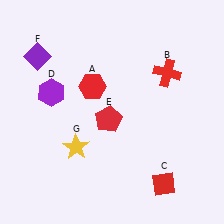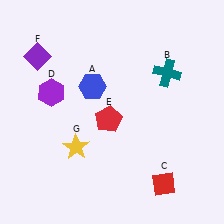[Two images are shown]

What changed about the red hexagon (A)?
In Image 1, A is red. In Image 2, it changed to blue.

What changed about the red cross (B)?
In Image 1, B is red. In Image 2, it changed to teal.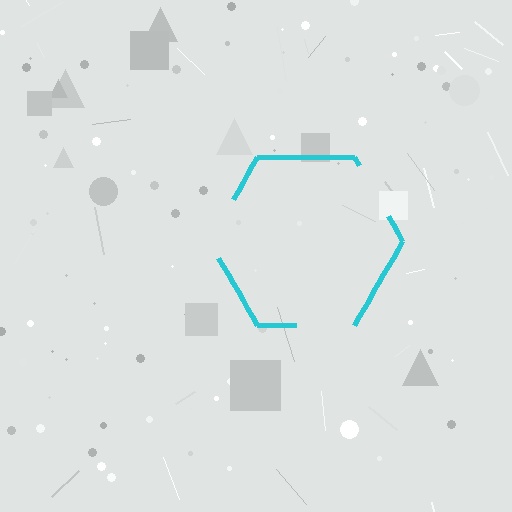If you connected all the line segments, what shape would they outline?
They would outline a hexagon.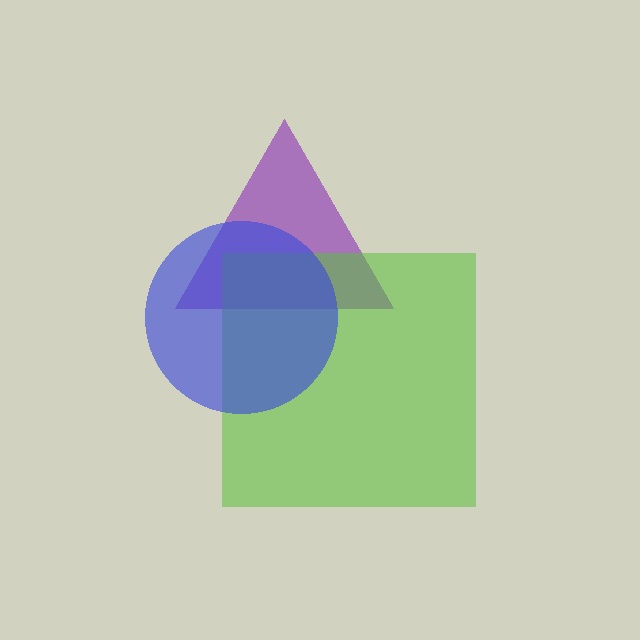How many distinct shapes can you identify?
There are 3 distinct shapes: a purple triangle, a lime square, a blue circle.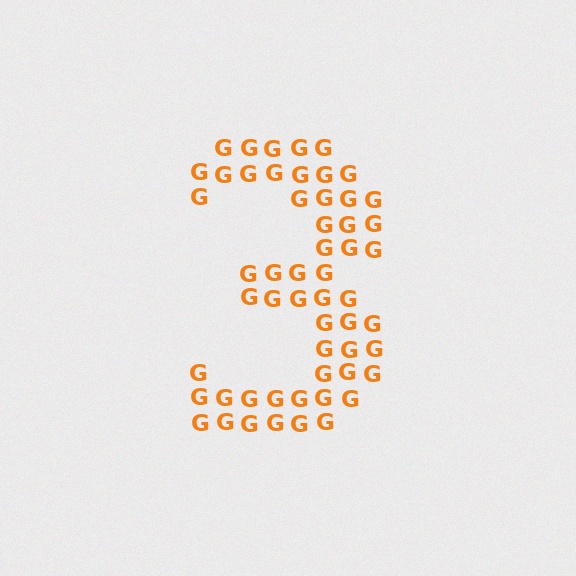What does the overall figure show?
The overall figure shows the digit 3.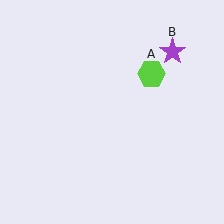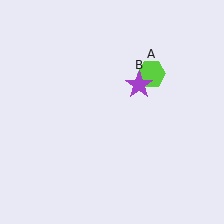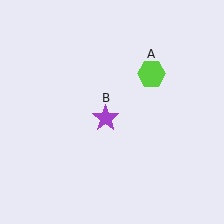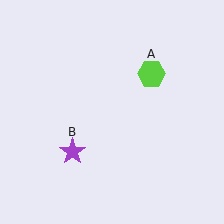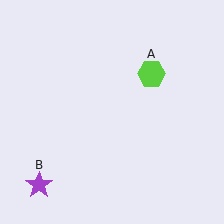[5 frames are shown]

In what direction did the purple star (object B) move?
The purple star (object B) moved down and to the left.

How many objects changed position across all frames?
1 object changed position: purple star (object B).